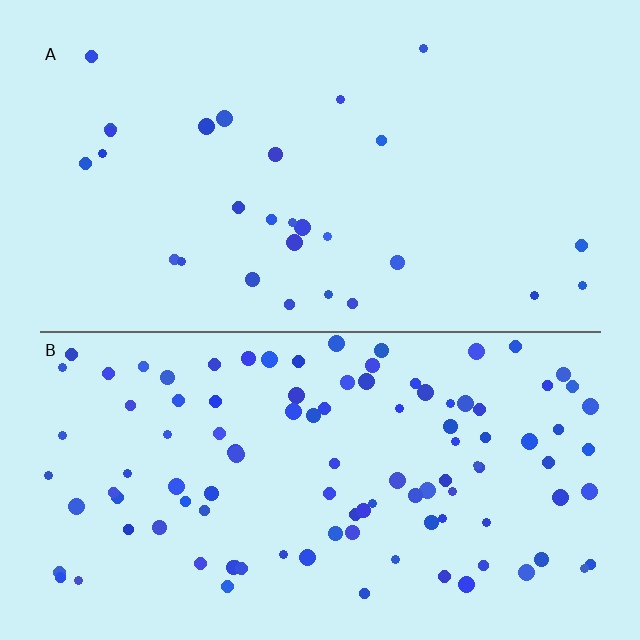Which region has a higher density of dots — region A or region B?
B (the bottom).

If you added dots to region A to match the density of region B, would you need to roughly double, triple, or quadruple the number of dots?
Approximately quadruple.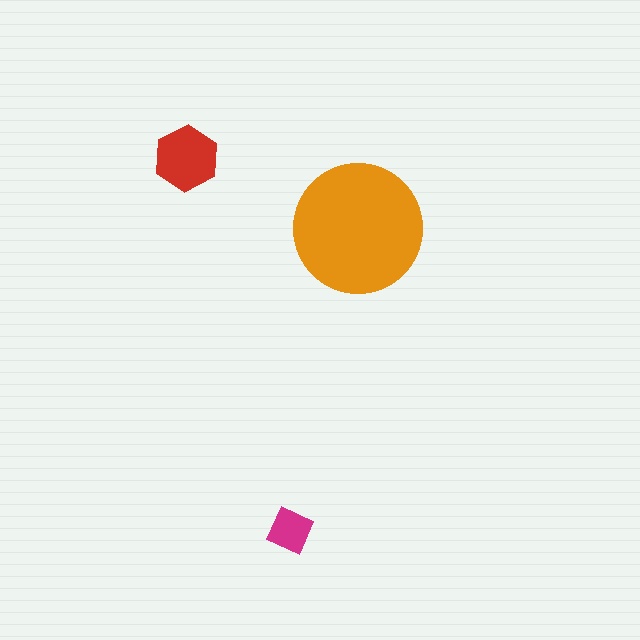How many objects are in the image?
There are 3 objects in the image.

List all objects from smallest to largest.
The magenta square, the red hexagon, the orange circle.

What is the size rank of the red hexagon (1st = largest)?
2nd.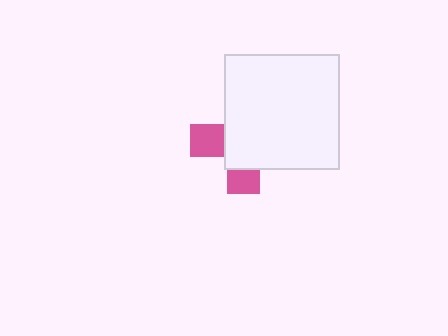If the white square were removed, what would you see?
You would see the complete pink cross.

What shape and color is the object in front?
The object in front is a white square.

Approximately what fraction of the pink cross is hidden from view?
Roughly 68% of the pink cross is hidden behind the white square.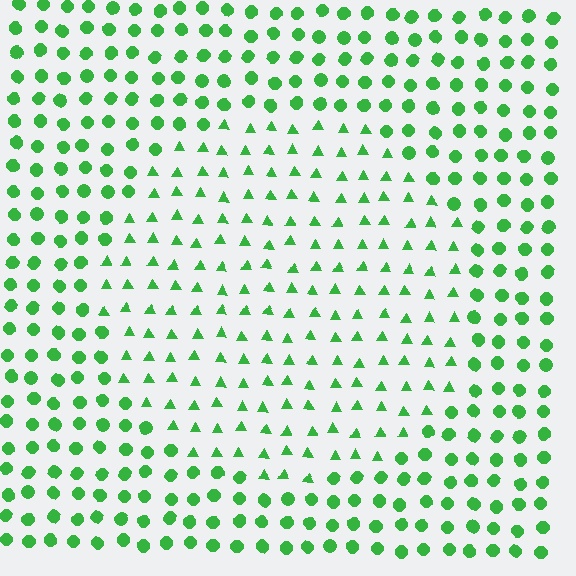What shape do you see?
I see a circle.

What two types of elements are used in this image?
The image uses triangles inside the circle region and circles outside it.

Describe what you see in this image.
The image is filled with small green elements arranged in a uniform grid. A circle-shaped region contains triangles, while the surrounding area contains circles. The boundary is defined purely by the change in element shape.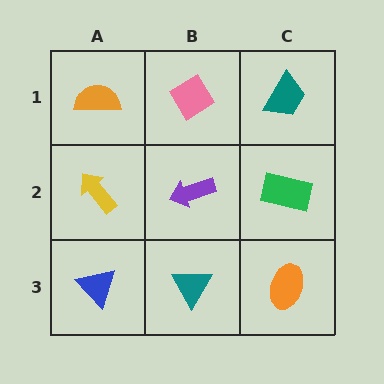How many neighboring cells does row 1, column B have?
3.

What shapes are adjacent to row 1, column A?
A yellow arrow (row 2, column A), a pink diamond (row 1, column B).